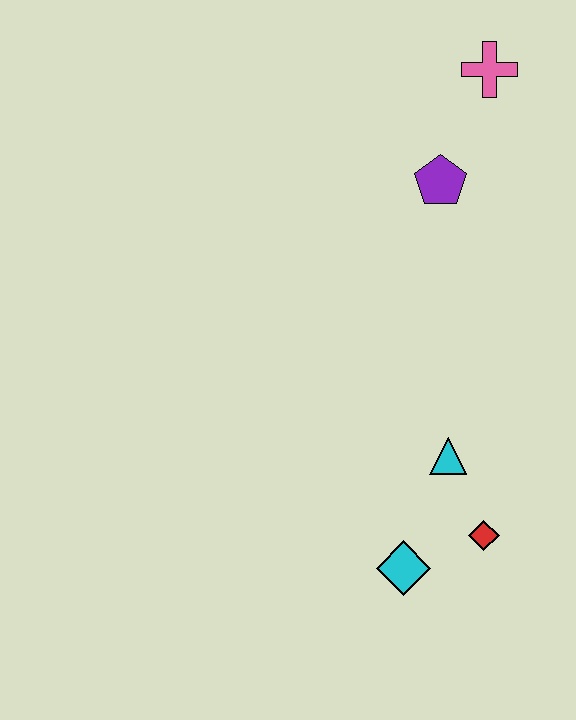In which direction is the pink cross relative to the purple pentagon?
The pink cross is above the purple pentagon.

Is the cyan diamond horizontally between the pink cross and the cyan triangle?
No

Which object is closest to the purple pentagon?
The pink cross is closest to the purple pentagon.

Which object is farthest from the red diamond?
The pink cross is farthest from the red diamond.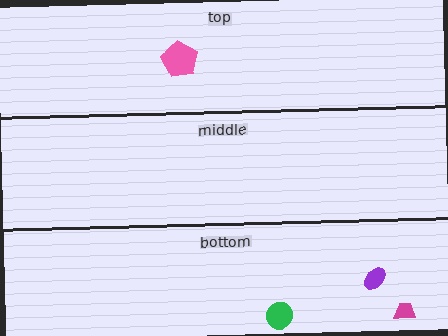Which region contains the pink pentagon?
The top region.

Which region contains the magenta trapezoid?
The bottom region.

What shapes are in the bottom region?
The green circle, the magenta trapezoid, the purple ellipse.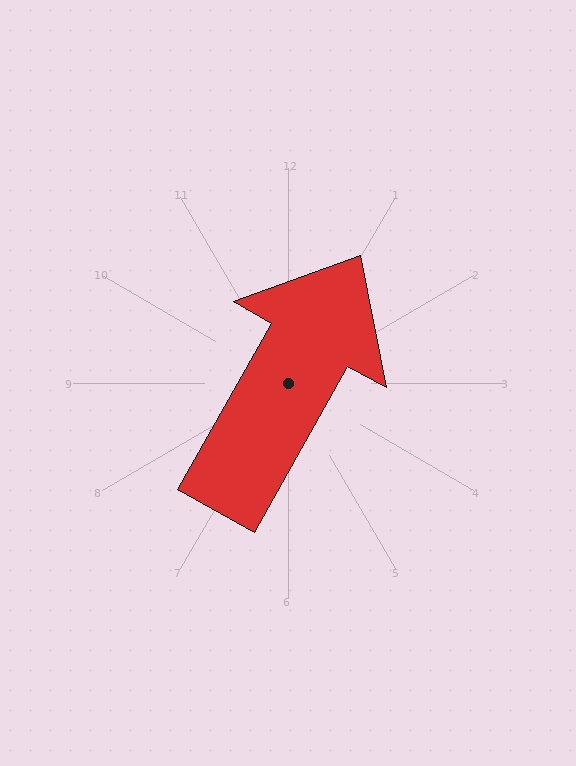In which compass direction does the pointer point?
Northeast.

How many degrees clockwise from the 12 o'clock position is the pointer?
Approximately 29 degrees.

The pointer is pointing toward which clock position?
Roughly 1 o'clock.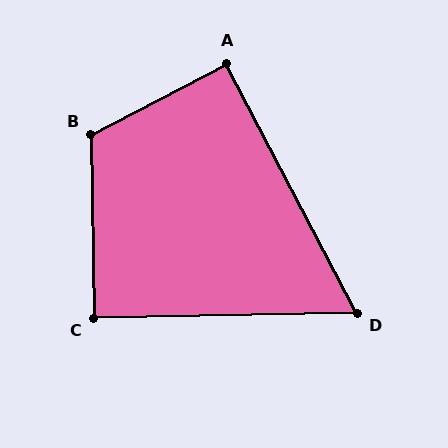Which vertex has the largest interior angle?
B, at approximately 117 degrees.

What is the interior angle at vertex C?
Approximately 90 degrees (approximately right).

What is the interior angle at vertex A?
Approximately 90 degrees (approximately right).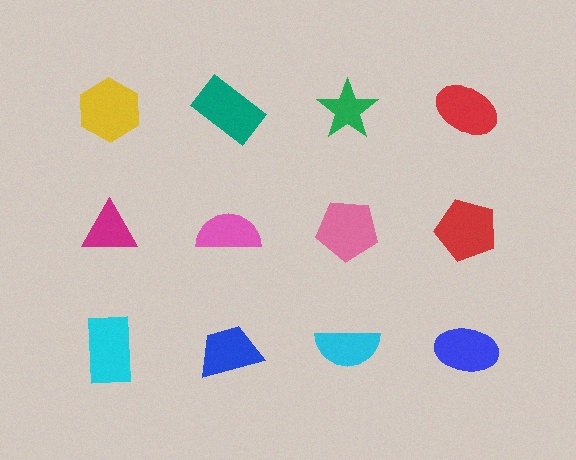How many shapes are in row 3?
4 shapes.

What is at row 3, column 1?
A cyan rectangle.